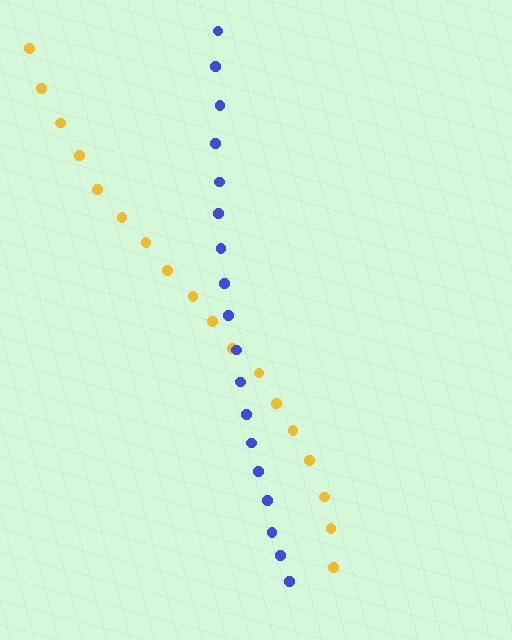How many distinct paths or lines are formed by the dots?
There are 2 distinct paths.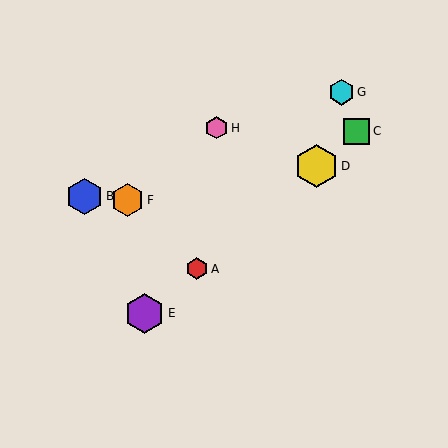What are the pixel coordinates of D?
Object D is at (316, 166).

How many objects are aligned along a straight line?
4 objects (A, C, D, E) are aligned along a straight line.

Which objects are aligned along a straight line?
Objects A, C, D, E are aligned along a straight line.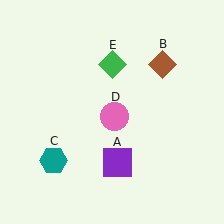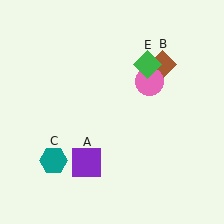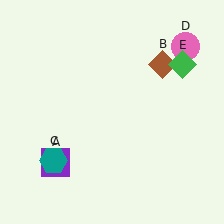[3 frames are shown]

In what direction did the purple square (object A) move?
The purple square (object A) moved left.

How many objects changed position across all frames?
3 objects changed position: purple square (object A), pink circle (object D), green diamond (object E).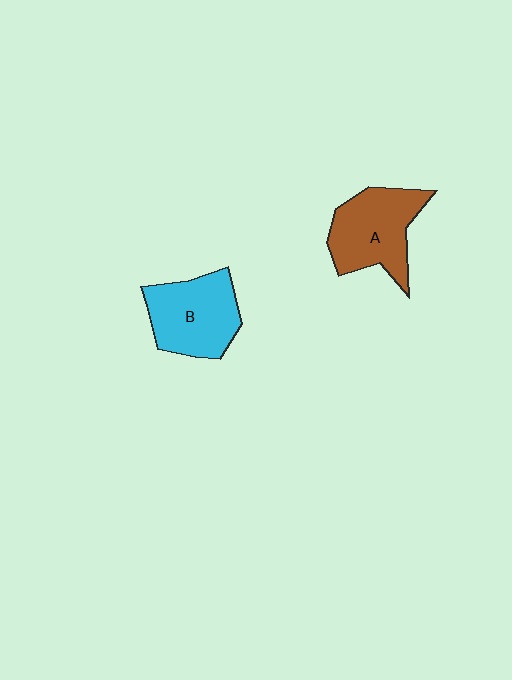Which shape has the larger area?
Shape A (brown).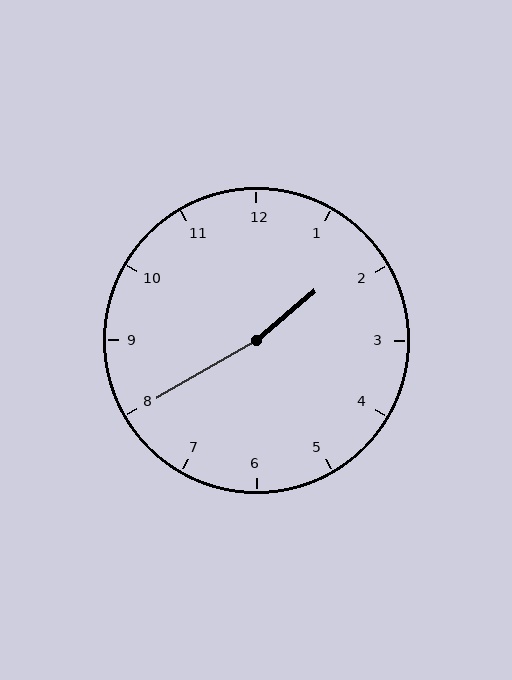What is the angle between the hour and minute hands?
Approximately 170 degrees.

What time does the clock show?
1:40.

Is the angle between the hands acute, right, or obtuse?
It is obtuse.